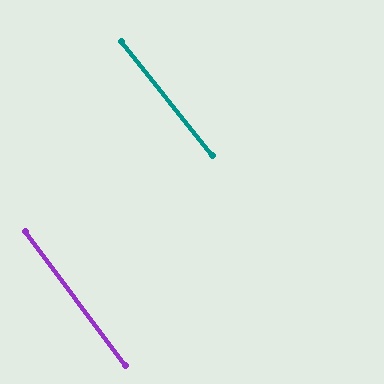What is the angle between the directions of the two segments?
Approximately 2 degrees.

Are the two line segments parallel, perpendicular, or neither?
Parallel — their directions differ by only 1.8°.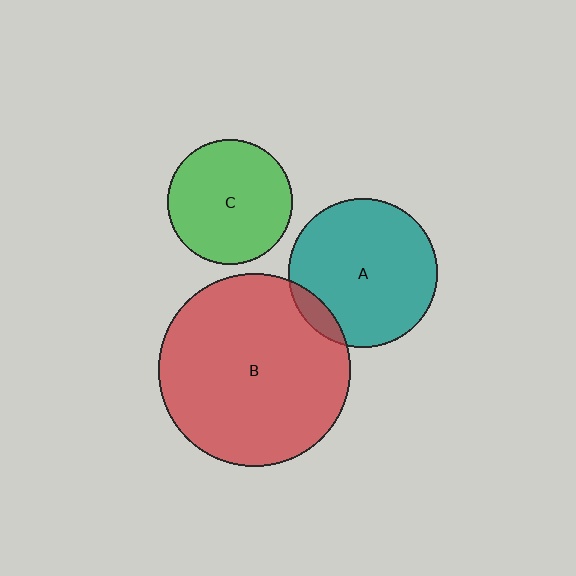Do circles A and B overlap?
Yes.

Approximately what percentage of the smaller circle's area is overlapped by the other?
Approximately 10%.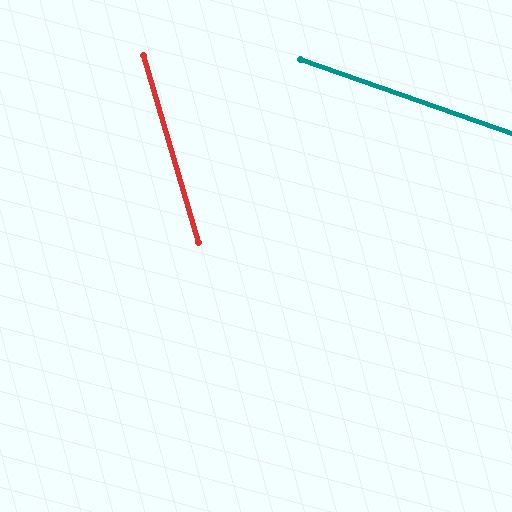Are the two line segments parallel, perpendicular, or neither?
Neither parallel nor perpendicular — they differ by about 54°.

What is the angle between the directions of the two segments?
Approximately 54 degrees.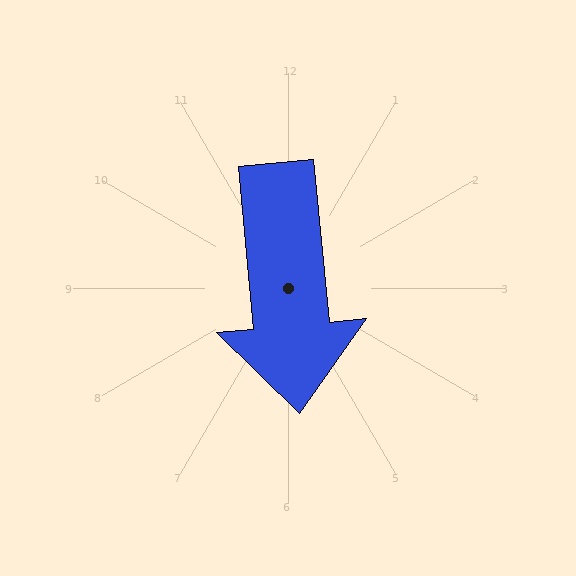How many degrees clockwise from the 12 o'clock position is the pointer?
Approximately 175 degrees.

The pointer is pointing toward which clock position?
Roughly 6 o'clock.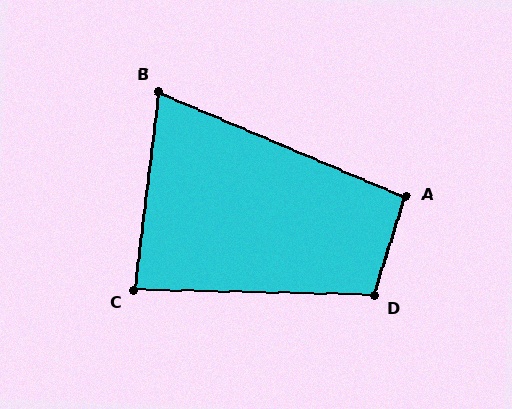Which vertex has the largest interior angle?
D, at approximately 106 degrees.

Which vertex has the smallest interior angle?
B, at approximately 74 degrees.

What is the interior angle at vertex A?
Approximately 96 degrees (obtuse).